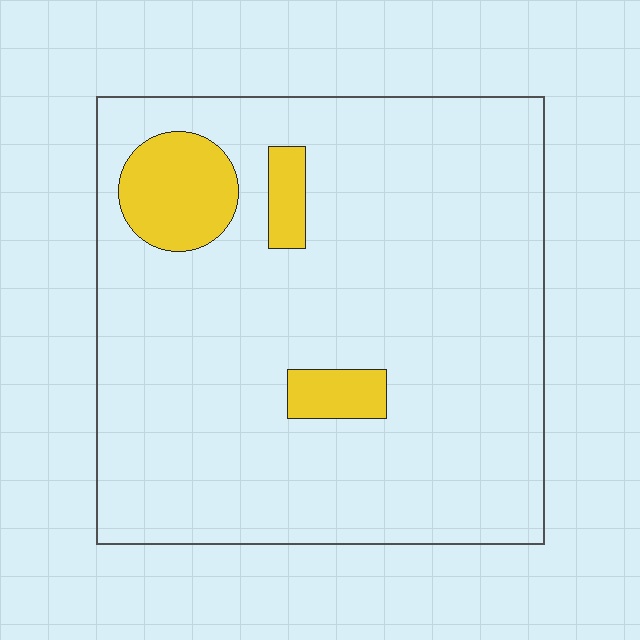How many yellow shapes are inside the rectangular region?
3.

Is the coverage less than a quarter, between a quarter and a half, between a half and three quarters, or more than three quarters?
Less than a quarter.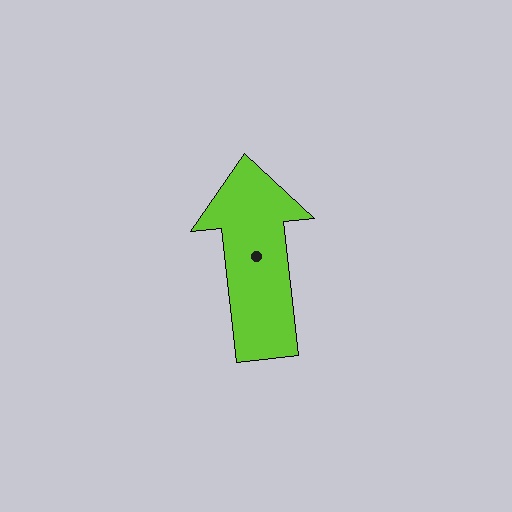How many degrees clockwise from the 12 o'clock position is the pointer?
Approximately 354 degrees.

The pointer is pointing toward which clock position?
Roughly 12 o'clock.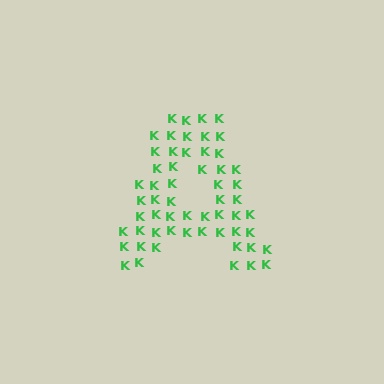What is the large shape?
The large shape is the letter A.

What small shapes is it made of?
It is made of small letter K's.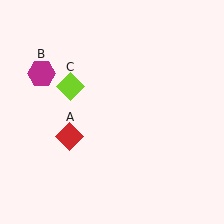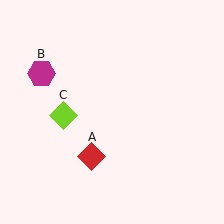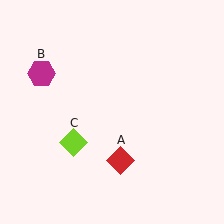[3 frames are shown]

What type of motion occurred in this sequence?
The red diamond (object A), lime diamond (object C) rotated counterclockwise around the center of the scene.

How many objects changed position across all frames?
2 objects changed position: red diamond (object A), lime diamond (object C).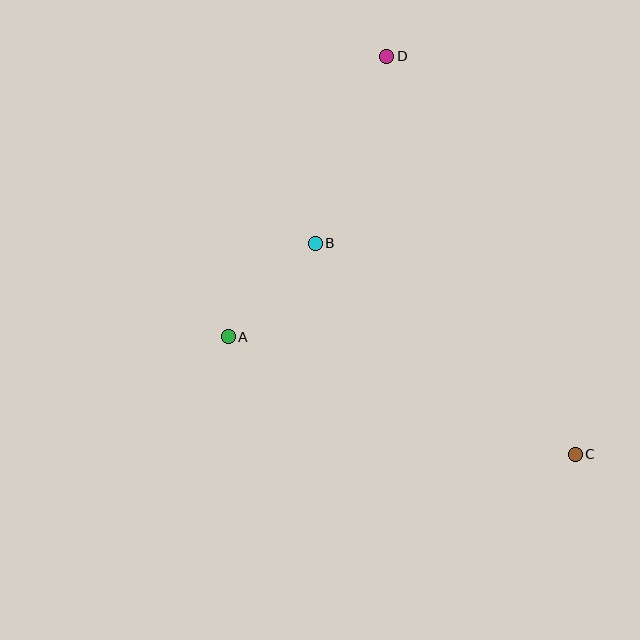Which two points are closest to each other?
Points A and B are closest to each other.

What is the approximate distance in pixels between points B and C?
The distance between B and C is approximately 335 pixels.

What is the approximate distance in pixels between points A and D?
The distance between A and D is approximately 322 pixels.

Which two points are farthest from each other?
Points C and D are farthest from each other.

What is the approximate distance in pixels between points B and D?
The distance between B and D is approximately 201 pixels.